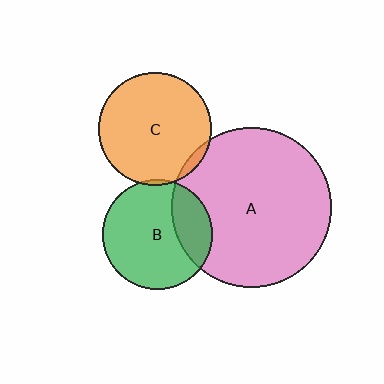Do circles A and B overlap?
Yes.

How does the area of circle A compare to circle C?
Approximately 2.0 times.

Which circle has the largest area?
Circle A (pink).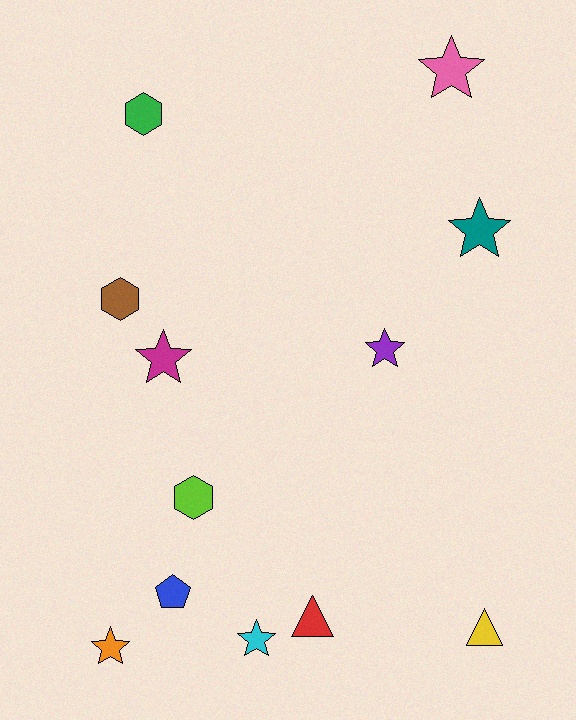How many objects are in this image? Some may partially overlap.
There are 12 objects.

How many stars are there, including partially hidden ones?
There are 6 stars.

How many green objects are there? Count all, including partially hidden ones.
There is 1 green object.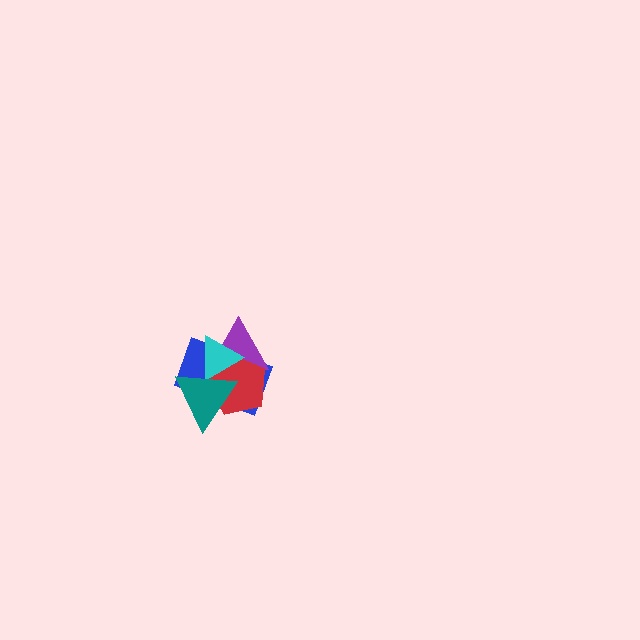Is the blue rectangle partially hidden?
Yes, it is partially covered by another shape.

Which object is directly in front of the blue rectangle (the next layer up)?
The purple triangle is directly in front of the blue rectangle.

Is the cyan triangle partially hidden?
Yes, it is partially covered by another shape.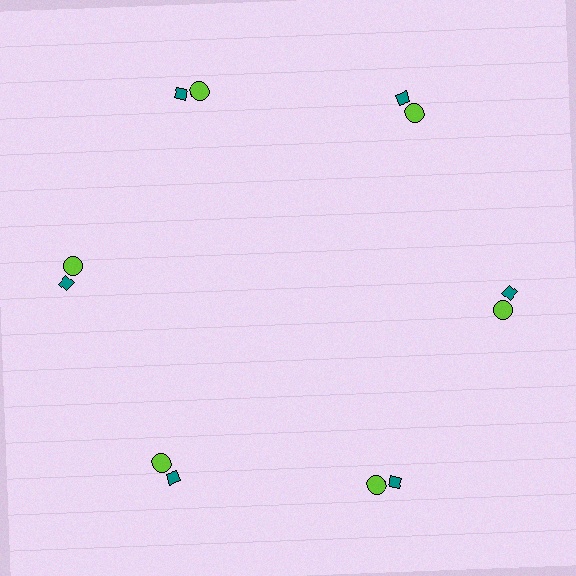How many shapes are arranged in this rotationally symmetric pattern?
There are 12 shapes, arranged in 6 groups of 2.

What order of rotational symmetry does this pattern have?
This pattern has 6-fold rotational symmetry.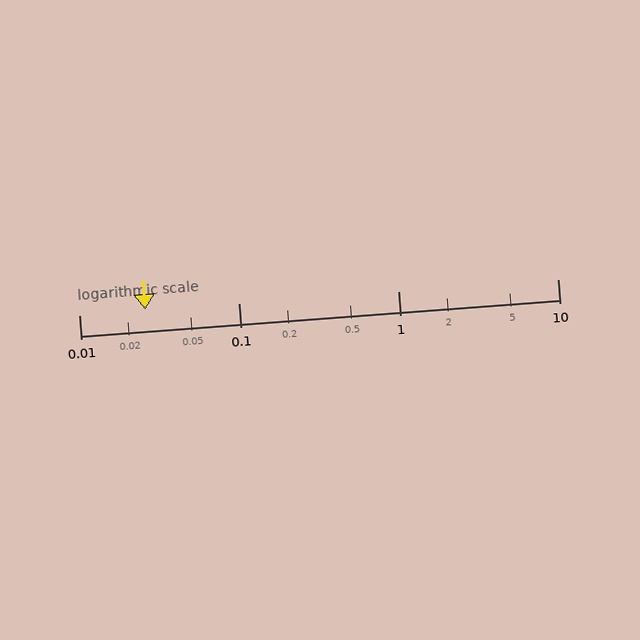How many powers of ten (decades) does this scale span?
The scale spans 3 decades, from 0.01 to 10.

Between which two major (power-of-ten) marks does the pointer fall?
The pointer is between 0.01 and 0.1.